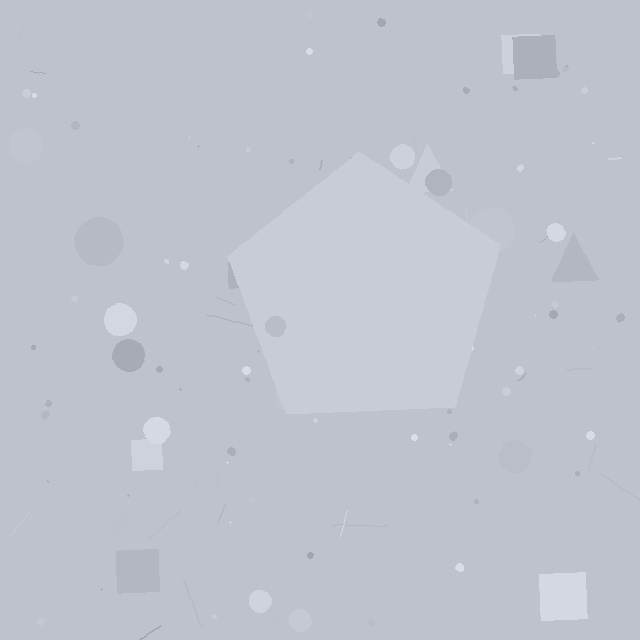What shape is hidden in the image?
A pentagon is hidden in the image.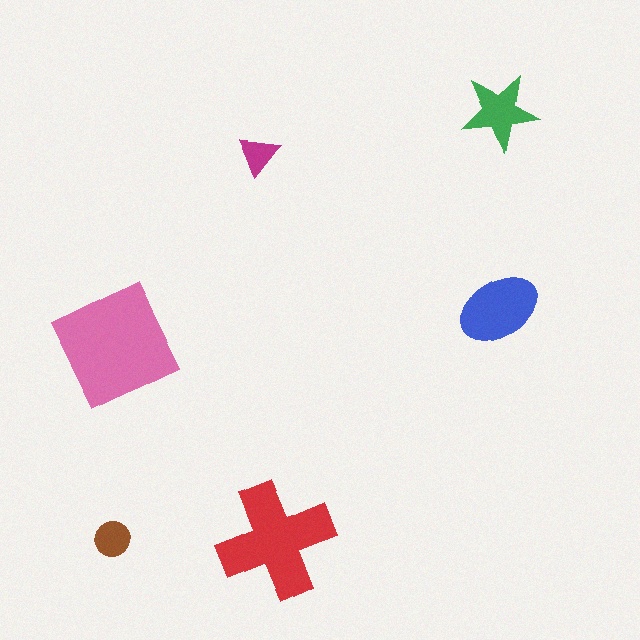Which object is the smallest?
The magenta triangle.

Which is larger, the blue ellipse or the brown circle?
The blue ellipse.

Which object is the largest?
The pink square.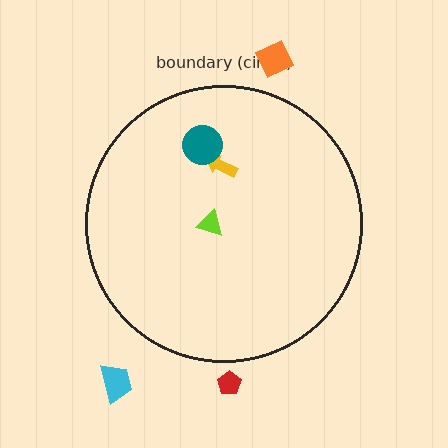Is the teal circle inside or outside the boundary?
Inside.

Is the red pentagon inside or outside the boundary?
Outside.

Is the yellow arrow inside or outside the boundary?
Inside.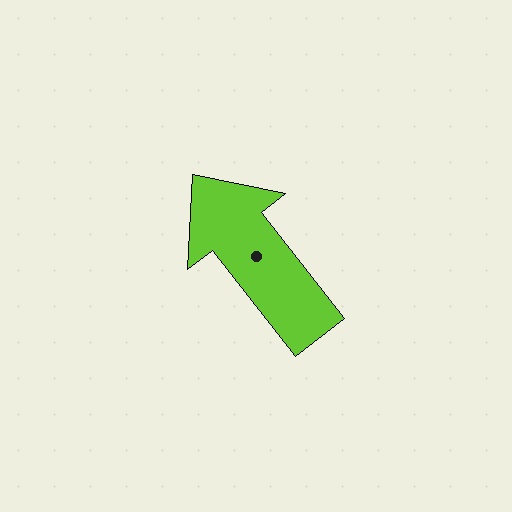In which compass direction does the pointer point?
Northwest.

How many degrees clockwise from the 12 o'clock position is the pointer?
Approximately 322 degrees.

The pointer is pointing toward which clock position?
Roughly 11 o'clock.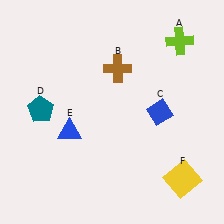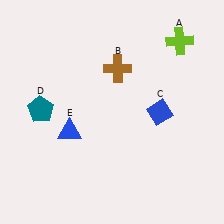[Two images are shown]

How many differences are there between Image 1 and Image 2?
There is 1 difference between the two images.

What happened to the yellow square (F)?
The yellow square (F) was removed in Image 2. It was in the bottom-right area of Image 1.